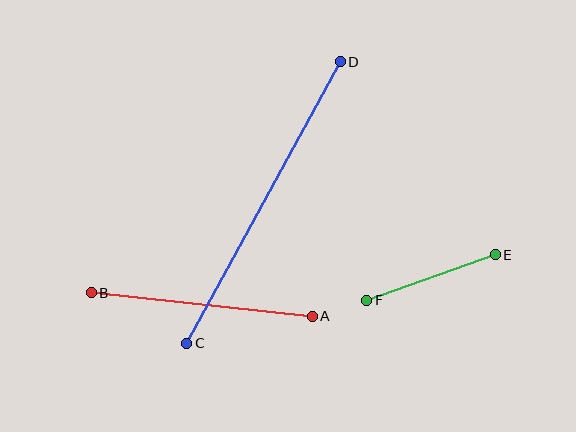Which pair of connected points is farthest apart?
Points C and D are farthest apart.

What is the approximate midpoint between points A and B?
The midpoint is at approximately (202, 305) pixels.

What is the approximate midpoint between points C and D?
The midpoint is at approximately (264, 203) pixels.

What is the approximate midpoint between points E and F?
The midpoint is at approximately (431, 277) pixels.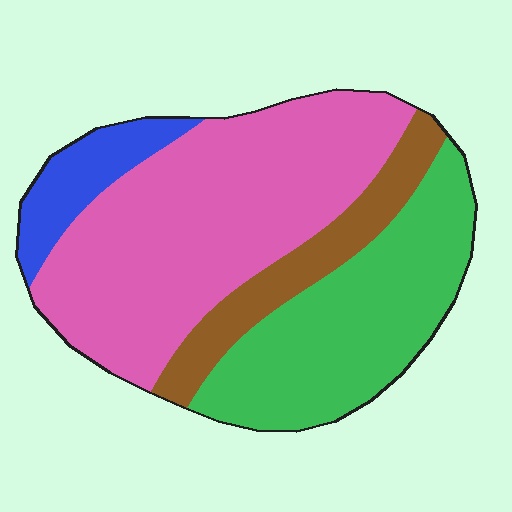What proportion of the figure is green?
Green takes up between a quarter and a half of the figure.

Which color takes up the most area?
Pink, at roughly 45%.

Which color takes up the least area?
Blue, at roughly 10%.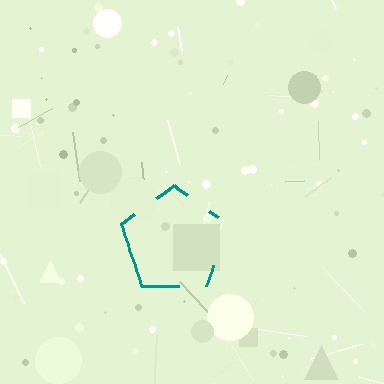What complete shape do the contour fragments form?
The contour fragments form a pentagon.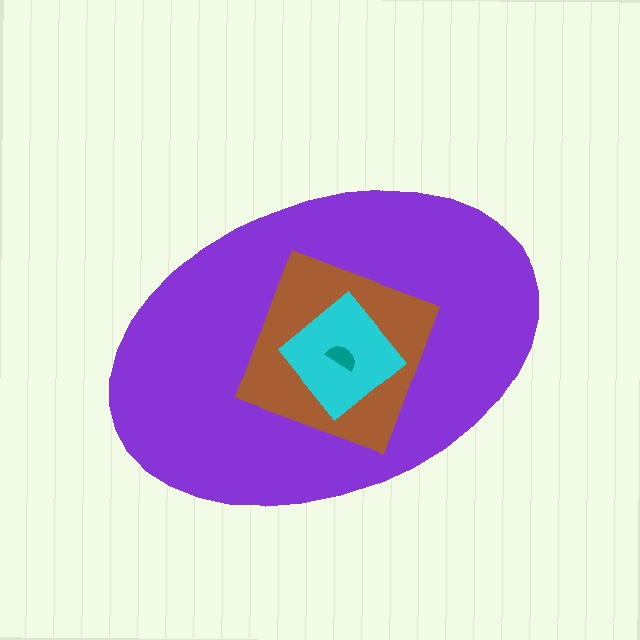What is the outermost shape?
The purple ellipse.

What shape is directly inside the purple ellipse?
The brown square.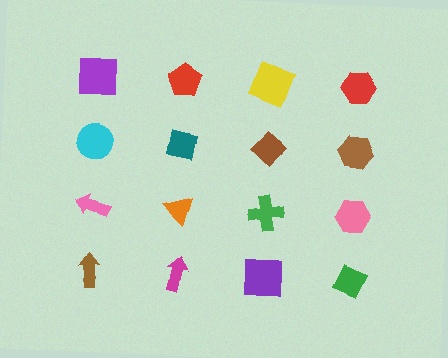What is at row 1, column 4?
A red hexagon.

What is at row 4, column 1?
A brown arrow.